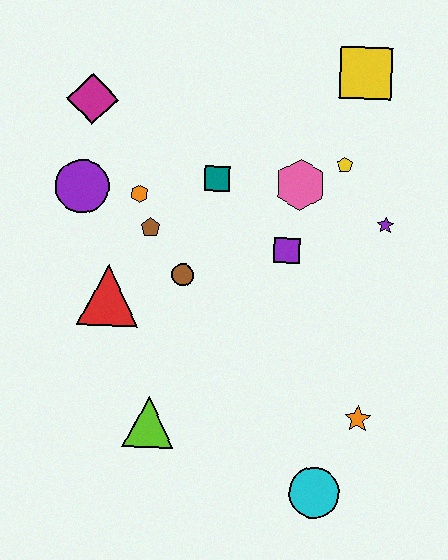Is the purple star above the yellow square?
No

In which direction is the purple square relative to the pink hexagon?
The purple square is below the pink hexagon.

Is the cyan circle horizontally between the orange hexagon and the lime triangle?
No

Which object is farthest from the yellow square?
The cyan circle is farthest from the yellow square.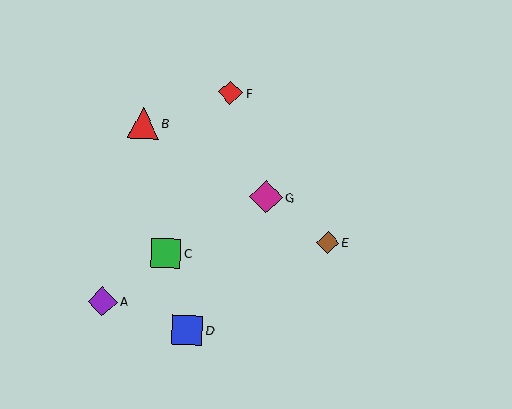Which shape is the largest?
The magenta diamond (labeled G) is the largest.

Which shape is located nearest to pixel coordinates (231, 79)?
The red diamond (labeled F) at (231, 93) is nearest to that location.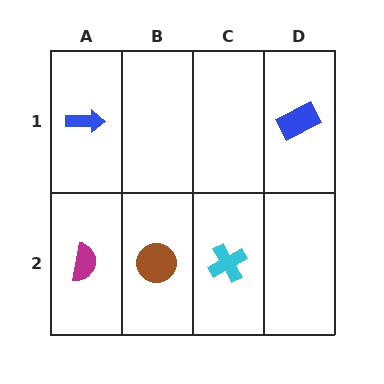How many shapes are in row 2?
3 shapes.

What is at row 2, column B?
A brown circle.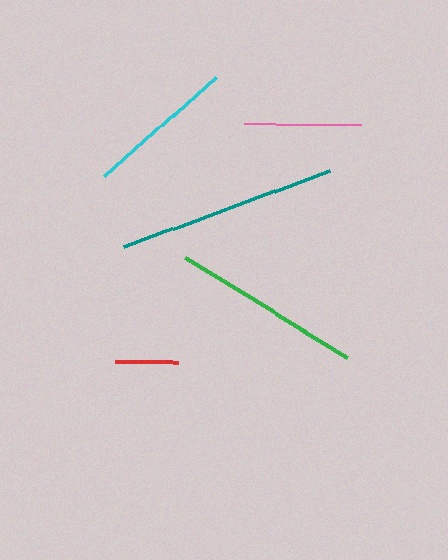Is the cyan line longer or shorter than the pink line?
The cyan line is longer than the pink line.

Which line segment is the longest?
The teal line is the longest at approximately 219 pixels.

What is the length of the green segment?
The green segment is approximately 191 pixels long.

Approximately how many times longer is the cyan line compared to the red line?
The cyan line is approximately 2.4 times the length of the red line.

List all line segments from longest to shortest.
From longest to shortest: teal, green, cyan, pink, red.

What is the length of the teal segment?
The teal segment is approximately 219 pixels long.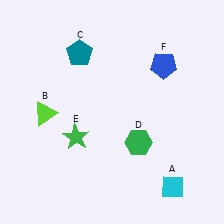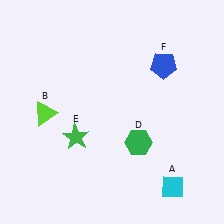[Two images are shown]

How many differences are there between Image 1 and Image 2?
There is 1 difference between the two images.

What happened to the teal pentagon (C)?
The teal pentagon (C) was removed in Image 2. It was in the top-left area of Image 1.